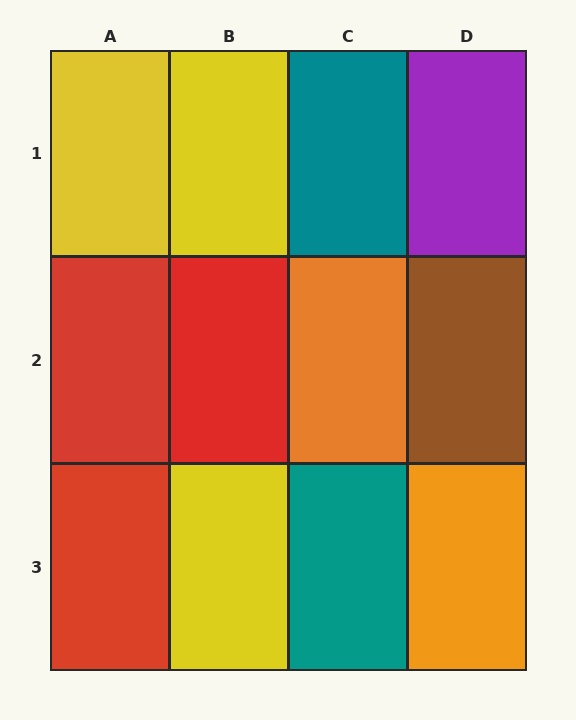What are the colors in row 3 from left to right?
Red, yellow, teal, orange.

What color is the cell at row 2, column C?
Orange.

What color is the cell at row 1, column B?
Yellow.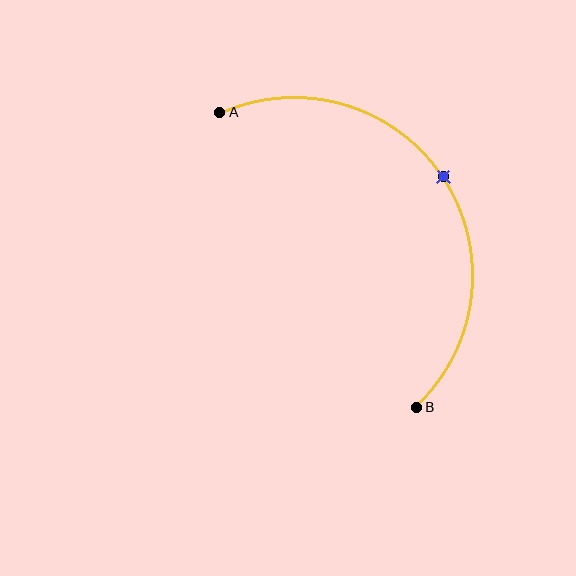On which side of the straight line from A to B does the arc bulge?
The arc bulges to the right of the straight line connecting A and B.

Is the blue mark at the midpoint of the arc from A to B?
Yes. The blue mark lies on the arc at equal arc-length from both A and B — it is the arc midpoint.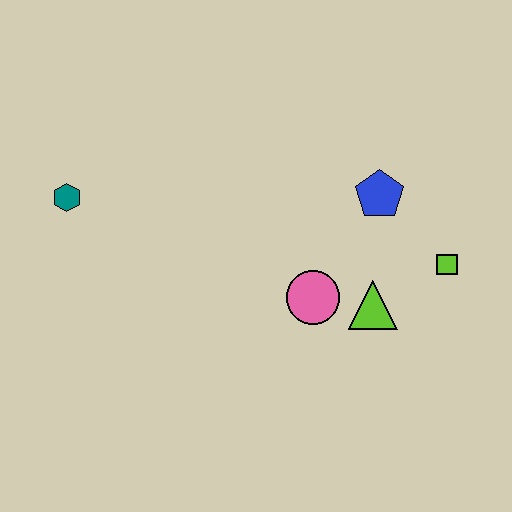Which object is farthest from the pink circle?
The teal hexagon is farthest from the pink circle.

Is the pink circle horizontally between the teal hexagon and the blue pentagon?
Yes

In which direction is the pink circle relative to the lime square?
The pink circle is to the left of the lime square.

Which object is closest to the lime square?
The lime triangle is closest to the lime square.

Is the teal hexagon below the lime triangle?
No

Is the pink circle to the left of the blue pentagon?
Yes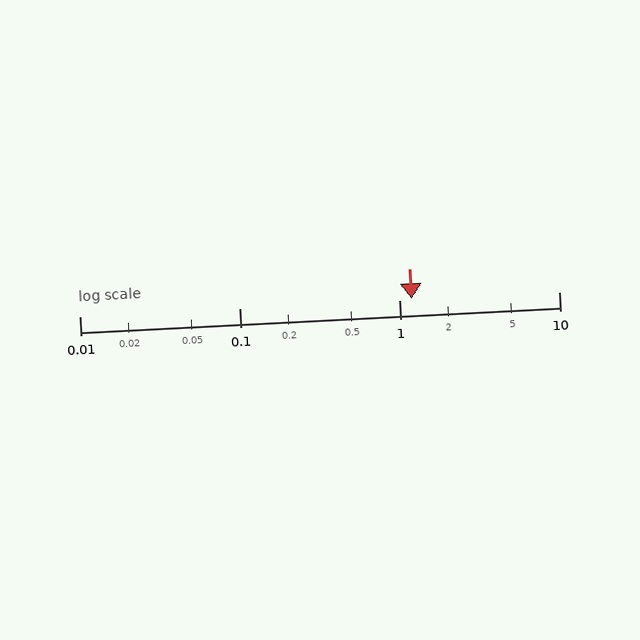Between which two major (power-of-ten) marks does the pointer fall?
The pointer is between 1 and 10.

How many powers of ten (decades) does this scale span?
The scale spans 3 decades, from 0.01 to 10.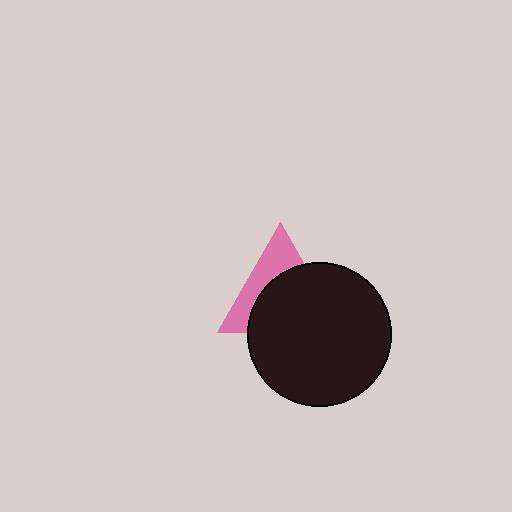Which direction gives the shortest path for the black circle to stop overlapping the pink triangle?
Moving down gives the shortest separation.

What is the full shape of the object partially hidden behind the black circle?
The partially hidden object is a pink triangle.